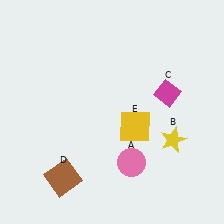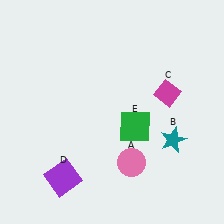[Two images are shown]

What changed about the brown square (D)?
In Image 1, D is brown. In Image 2, it changed to purple.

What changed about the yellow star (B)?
In Image 1, B is yellow. In Image 2, it changed to teal.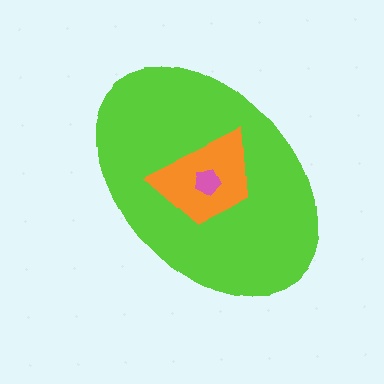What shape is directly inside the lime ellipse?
The orange trapezoid.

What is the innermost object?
The pink pentagon.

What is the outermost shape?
The lime ellipse.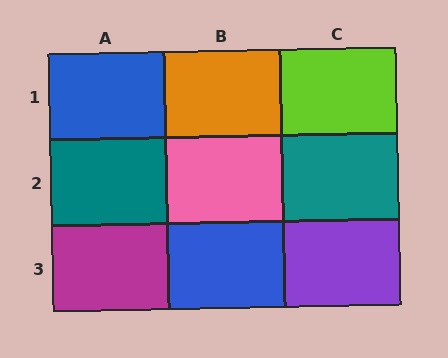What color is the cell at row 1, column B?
Orange.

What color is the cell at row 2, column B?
Pink.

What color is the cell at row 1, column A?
Blue.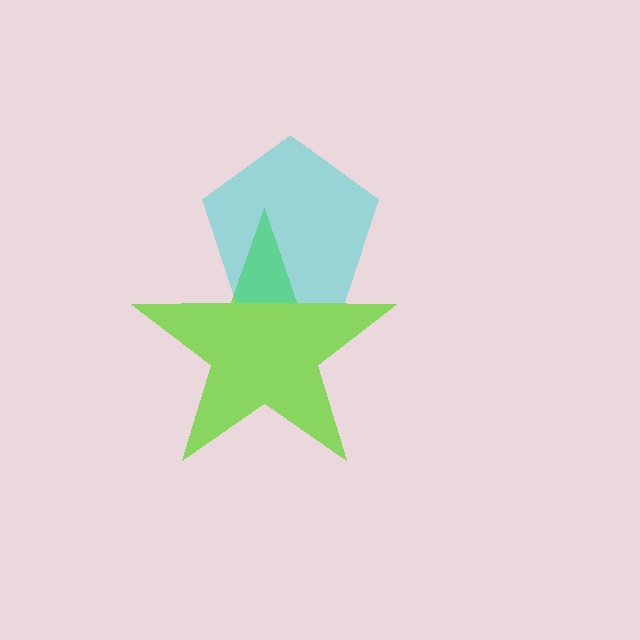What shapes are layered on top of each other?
The layered shapes are: a lime star, a cyan pentagon.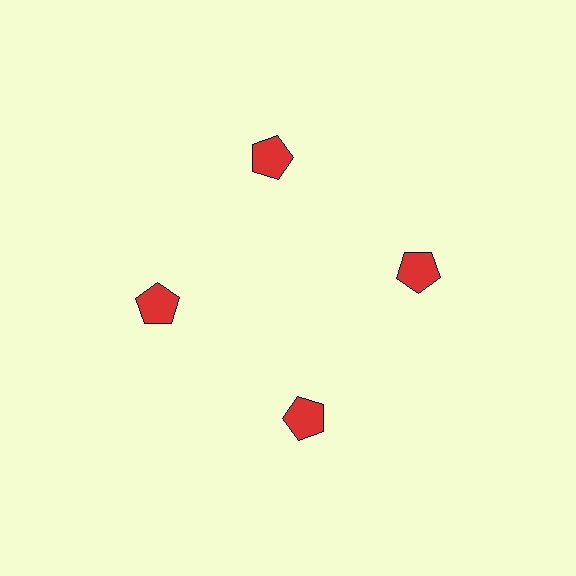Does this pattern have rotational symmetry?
Yes, this pattern has 4-fold rotational symmetry. It looks the same after rotating 90 degrees around the center.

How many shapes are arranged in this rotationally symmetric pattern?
There are 4 shapes, arranged in 4 groups of 1.